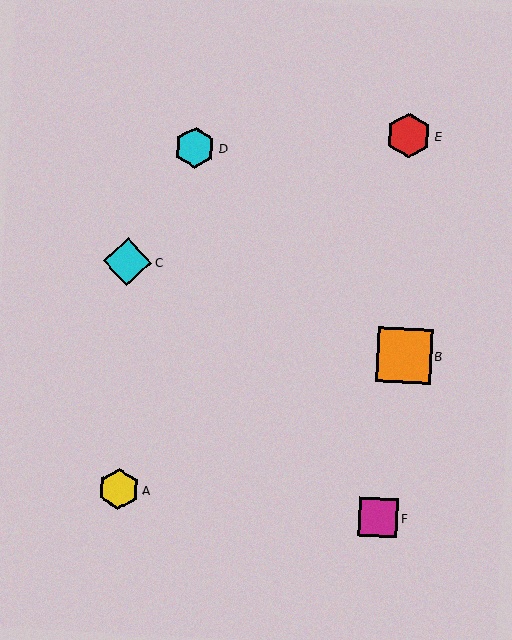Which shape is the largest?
The orange square (labeled B) is the largest.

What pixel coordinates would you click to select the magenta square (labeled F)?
Click at (379, 517) to select the magenta square F.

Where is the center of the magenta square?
The center of the magenta square is at (379, 517).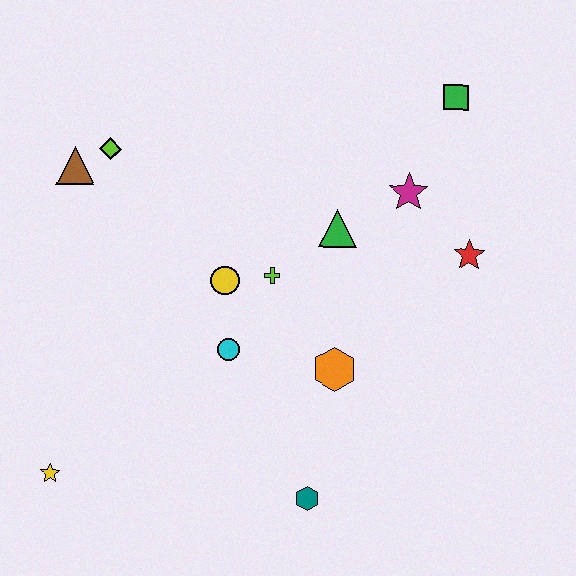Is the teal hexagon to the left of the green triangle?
Yes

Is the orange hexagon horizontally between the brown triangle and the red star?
Yes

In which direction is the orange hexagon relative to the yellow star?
The orange hexagon is to the right of the yellow star.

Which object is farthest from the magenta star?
The yellow star is farthest from the magenta star.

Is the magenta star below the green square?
Yes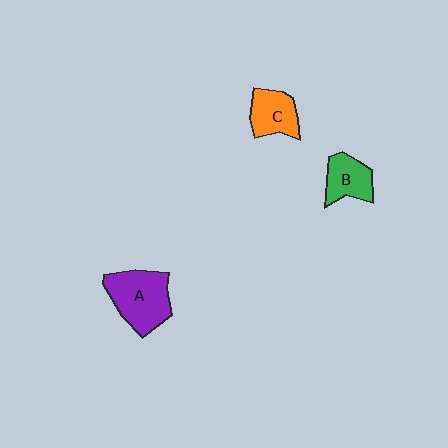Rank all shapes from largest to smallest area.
From largest to smallest: A (purple), C (orange), B (green).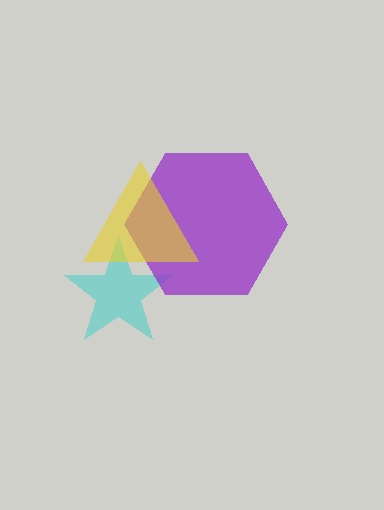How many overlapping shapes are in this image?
There are 3 overlapping shapes in the image.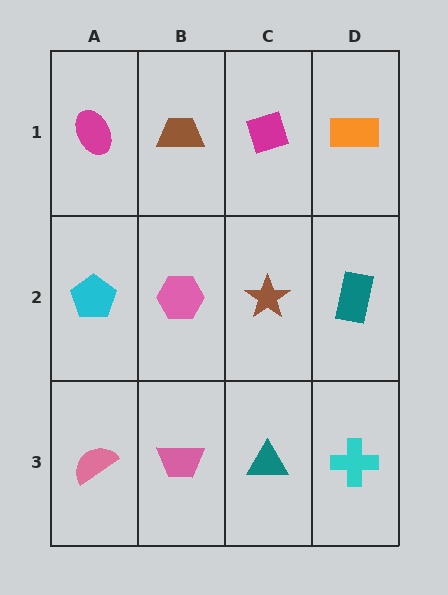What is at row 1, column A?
A magenta ellipse.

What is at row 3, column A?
A pink semicircle.